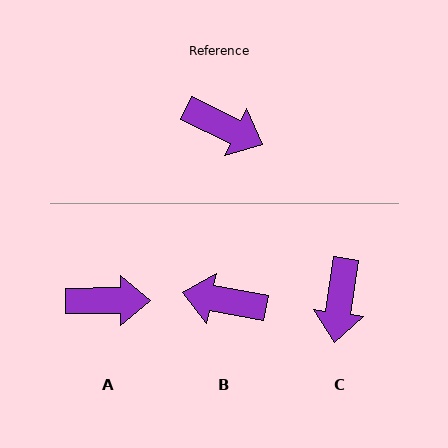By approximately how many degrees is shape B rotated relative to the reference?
Approximately 165 degrees clockwise.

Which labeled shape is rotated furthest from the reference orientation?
B, about 165 degrees away.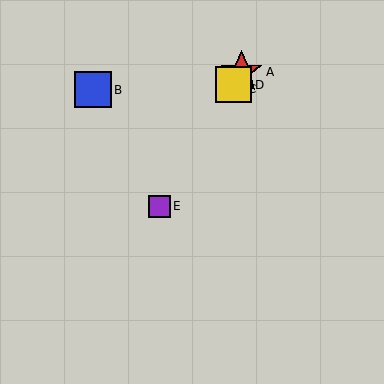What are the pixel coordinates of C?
Object C is at (231, 89).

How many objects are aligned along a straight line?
4 objects (A, C, D, E) are aligned along a straight line.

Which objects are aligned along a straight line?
Objects A, C, D, E are aligned along a straight line.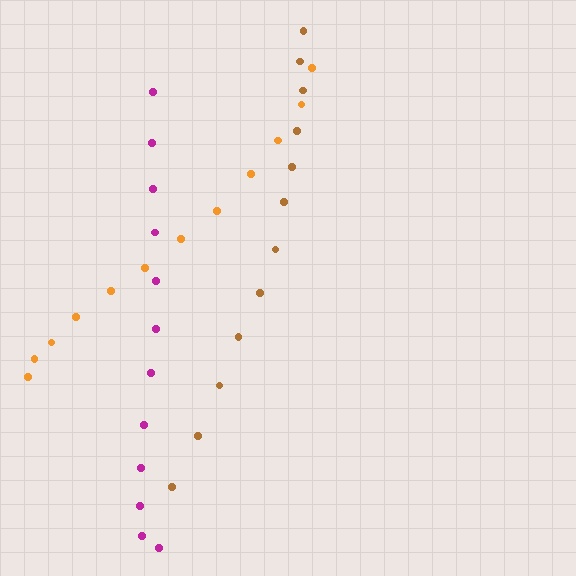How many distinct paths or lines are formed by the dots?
There are 3 distinct paths.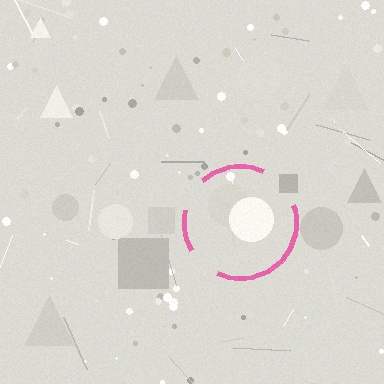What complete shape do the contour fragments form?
The contour fragments form a circle.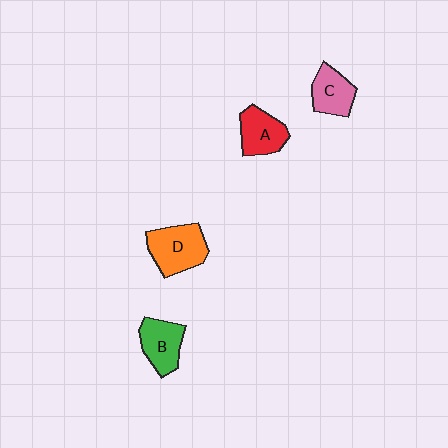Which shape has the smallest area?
Shape C (pink).